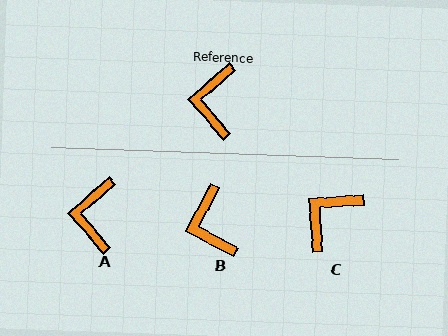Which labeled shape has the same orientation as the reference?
A.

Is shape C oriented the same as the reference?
No, it is off by about 37 degrees.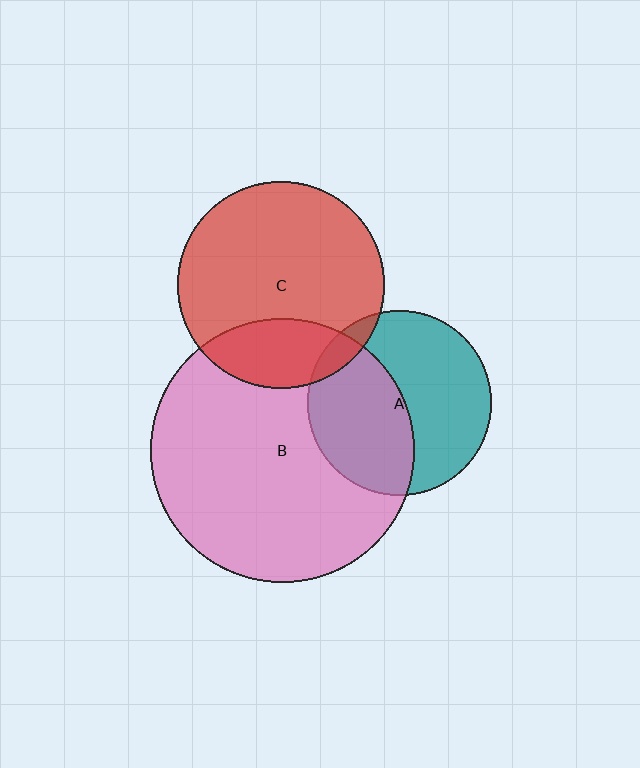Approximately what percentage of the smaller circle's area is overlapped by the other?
Approximately 5%.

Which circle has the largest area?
Circle B (pink).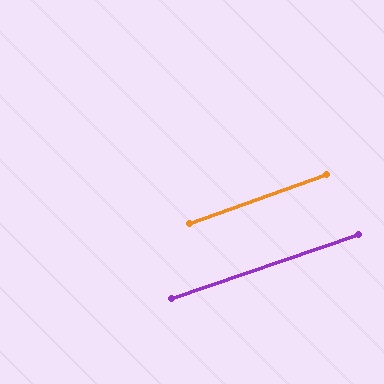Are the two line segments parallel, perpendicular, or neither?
Parallel — their directions differ by only 1.0°.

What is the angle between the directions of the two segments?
Approximately 1 degree.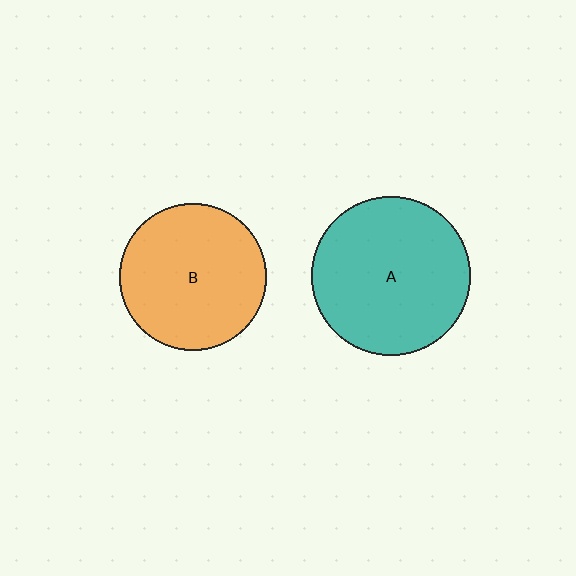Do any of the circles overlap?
No, none of the circles overlap.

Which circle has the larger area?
Circle A (teal).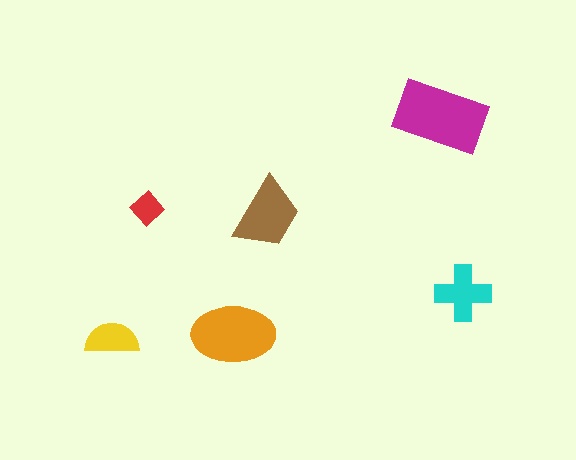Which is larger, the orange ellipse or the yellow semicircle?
The orange ellipse.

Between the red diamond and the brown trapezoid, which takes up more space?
The brown trapezoid.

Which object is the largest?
The magenta rectangle.